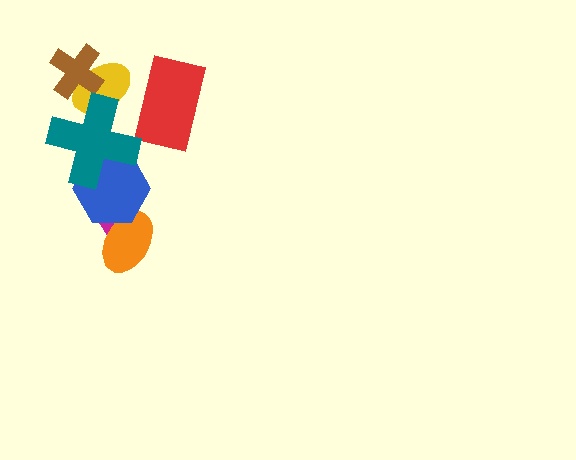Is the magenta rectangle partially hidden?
Yes, it is partially covered by another shape.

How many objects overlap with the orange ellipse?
2 objects overlap with the orange ellipse.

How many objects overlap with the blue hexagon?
3 objects overlap with the blue hexagon.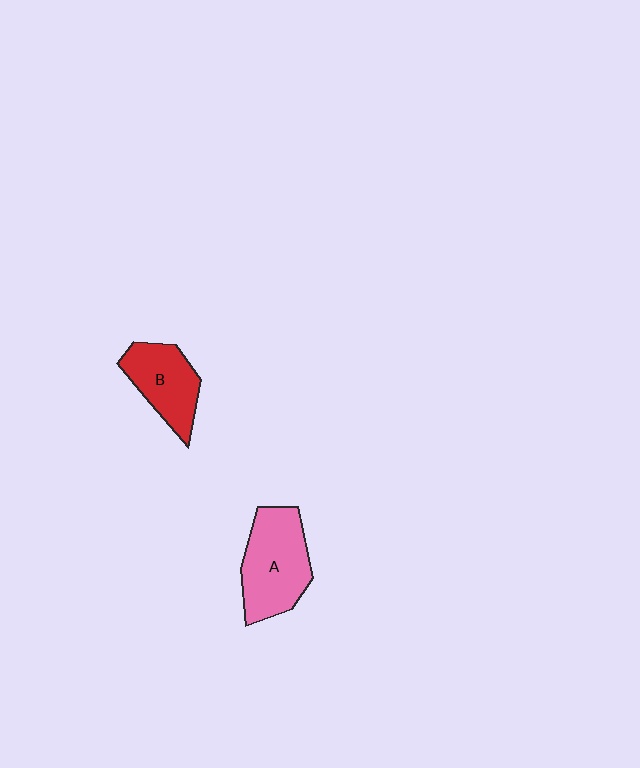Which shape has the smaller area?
Shape B (red).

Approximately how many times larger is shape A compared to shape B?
Approximately 1.3 times.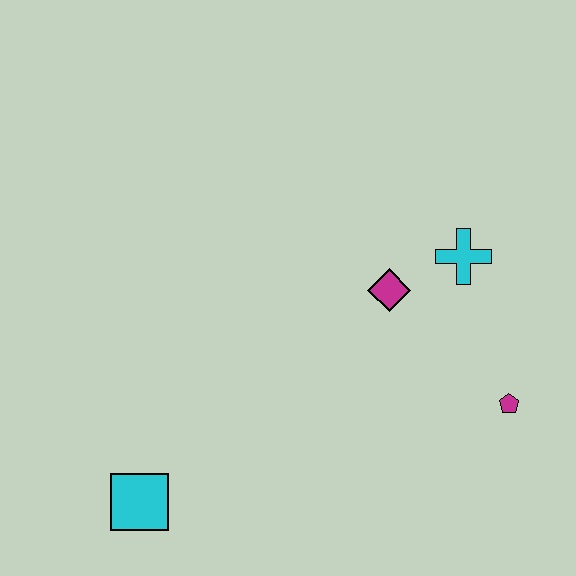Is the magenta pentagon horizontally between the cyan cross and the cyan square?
No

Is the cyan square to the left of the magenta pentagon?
Yes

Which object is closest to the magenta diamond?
The cyan cross is closest to the magenta diamond.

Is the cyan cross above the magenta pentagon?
Yes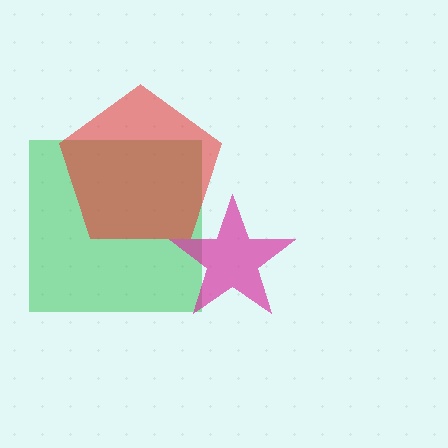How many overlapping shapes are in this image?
There are 3 overlapping shapes in the image.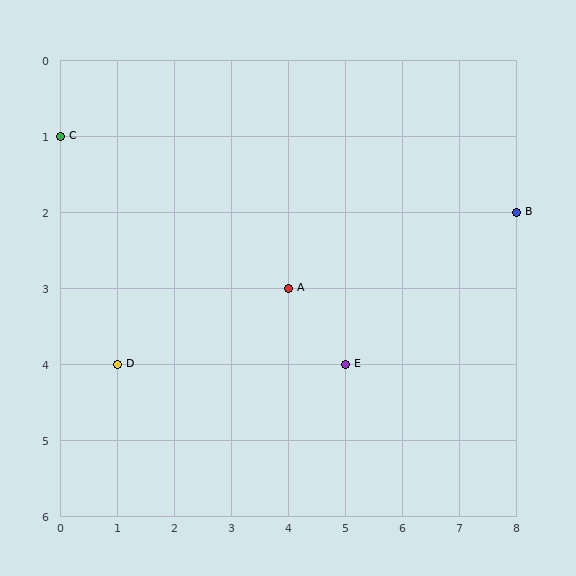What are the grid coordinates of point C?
Point C is at grid coordinates (0, 1).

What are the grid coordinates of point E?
Point E is at grid coordinates (5, 4).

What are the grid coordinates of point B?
Point B is at grid coordinates (8, 2).